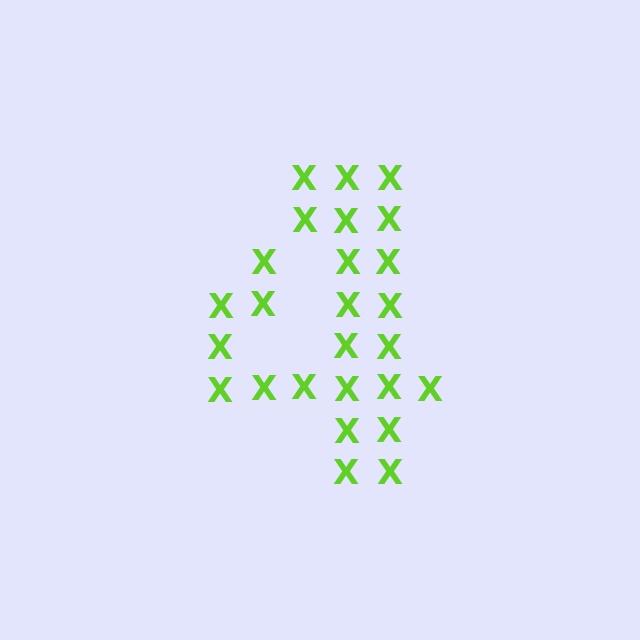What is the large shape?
The large shape is the digit 4.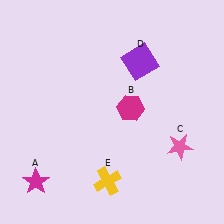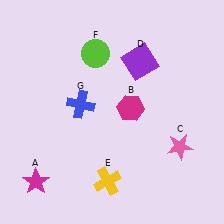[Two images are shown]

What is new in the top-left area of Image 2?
A blue cross (G) was added in the top-left area of Image 2.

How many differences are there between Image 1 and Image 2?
There are 2 differences between the two images.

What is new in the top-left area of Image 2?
A lime circle (F) was added in the top-left area of Image 2.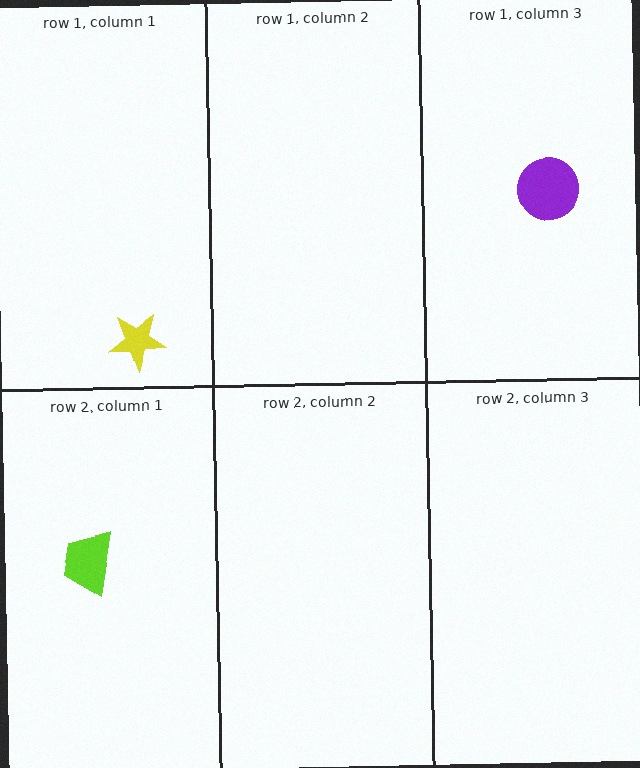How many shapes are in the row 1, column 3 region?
1.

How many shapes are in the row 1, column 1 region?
1.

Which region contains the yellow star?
The row 1, column 1 region.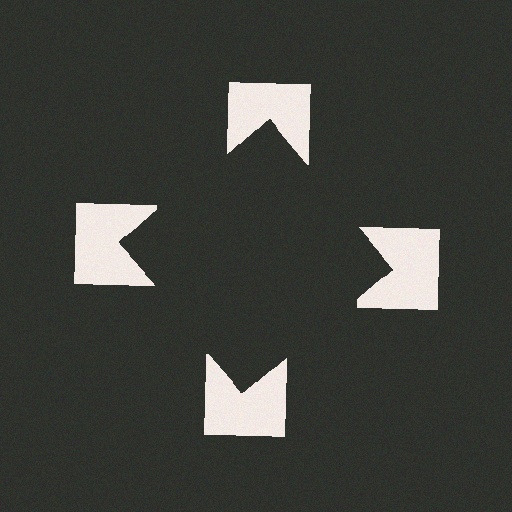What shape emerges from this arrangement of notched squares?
An illusory square — its edges are inferred from the aligned wedge cuts in the notched squares, not physically drawn.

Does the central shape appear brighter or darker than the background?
It typically appears slightly darker than the background, even though no actual brightness change is drawn.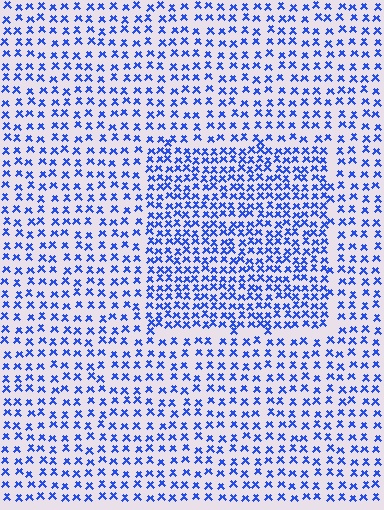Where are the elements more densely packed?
The elements are more densely packed inside the rectangle boundary.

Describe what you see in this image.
The image contains small blue elements arranged at two different densities. A rectangle-shaped region is visible where the elements are more densely packed than the surrounding area.